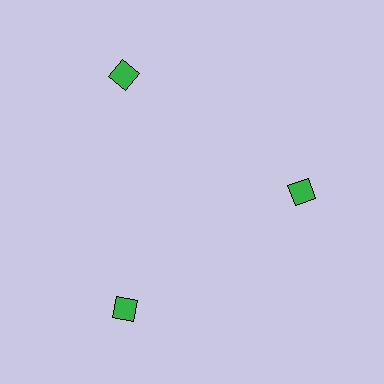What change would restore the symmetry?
The symmetry would be restored by moving it outward, back onto the ring so that all 3 squares sit at equal angles and equal distance from the center.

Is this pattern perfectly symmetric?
No. The 3 green squares are arranged in a ring, but one element near the 3 o'clock position is pulled inward toward the center, breaking the 3-fold rotational symmetry.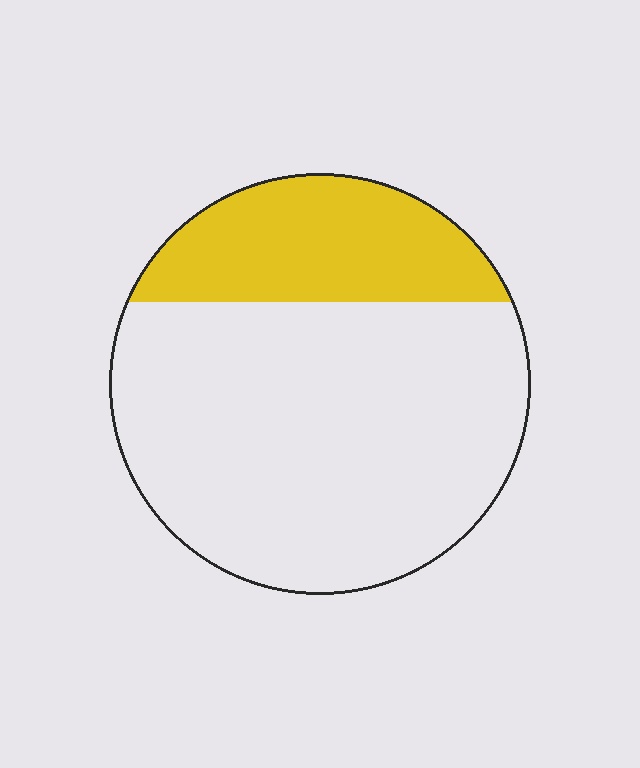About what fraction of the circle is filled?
About one quarter (1/4).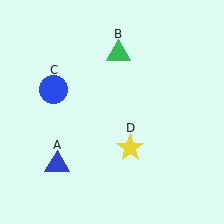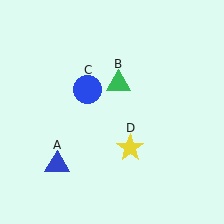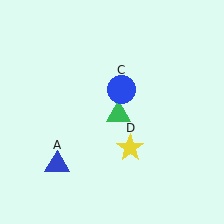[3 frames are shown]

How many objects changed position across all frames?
2 objects changed position: green triangle (object B), blue circle (object C).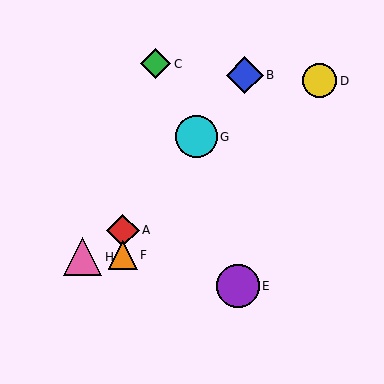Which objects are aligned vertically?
Objects A, F are aligned vertically.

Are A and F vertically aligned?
Yes, both are at x≈123.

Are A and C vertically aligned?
No, A is at x≈123 and C is at x≈156.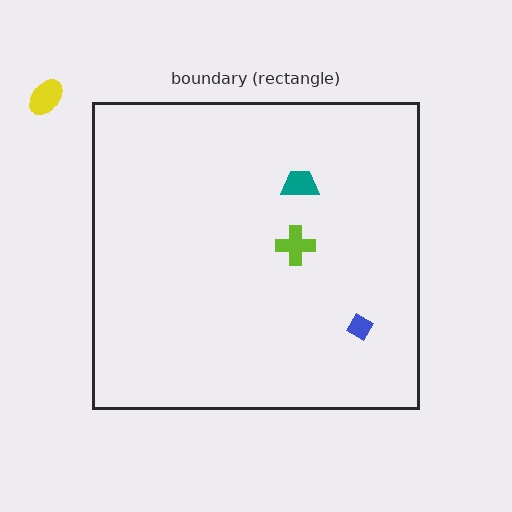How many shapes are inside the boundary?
3 inside, 1 outside.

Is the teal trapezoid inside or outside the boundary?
Inside.